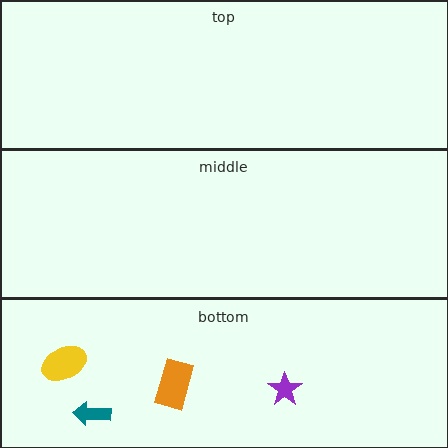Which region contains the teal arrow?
The bottom region.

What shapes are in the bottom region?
The purple star, the orange rectangle, the teal arrow, the yellow ellipse.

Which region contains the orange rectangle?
The bottom region.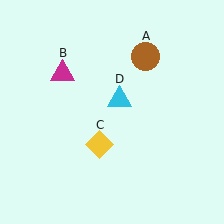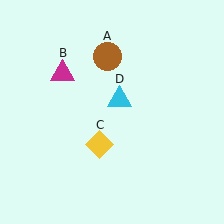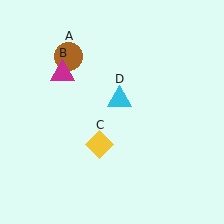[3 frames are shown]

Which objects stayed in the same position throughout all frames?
Magenta triangle (object B) and yellow diamond (object C) and cyan triangle (object D) remained stationary.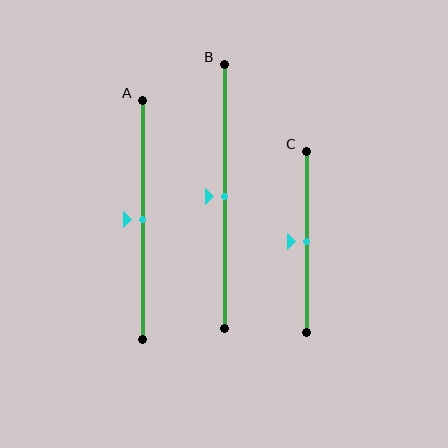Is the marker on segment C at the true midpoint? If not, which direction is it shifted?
Yes, the marker on segment C is at the true midpoint.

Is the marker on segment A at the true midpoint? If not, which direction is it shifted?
Yes, the marker on segment A is at the true midpoint.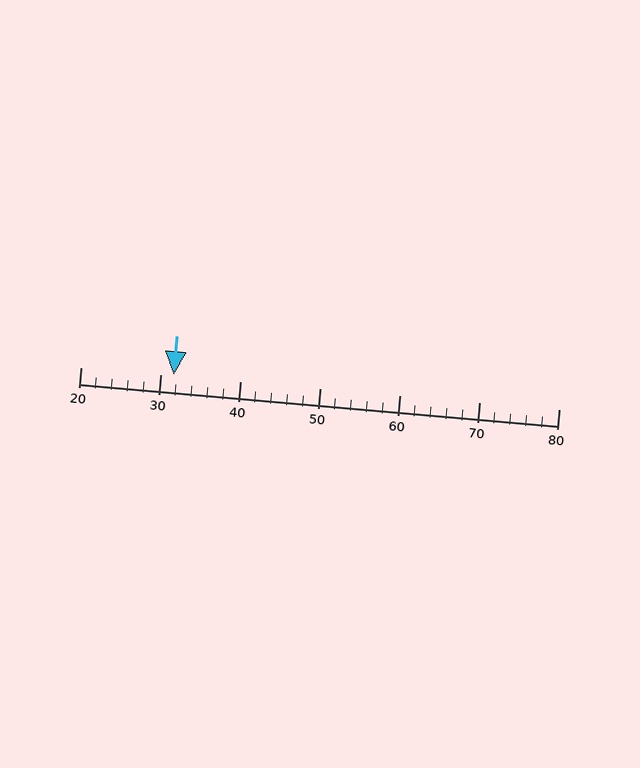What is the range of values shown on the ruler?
The ruler shows values from 20 to 80.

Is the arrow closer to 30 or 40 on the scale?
The arrow is closer to 30.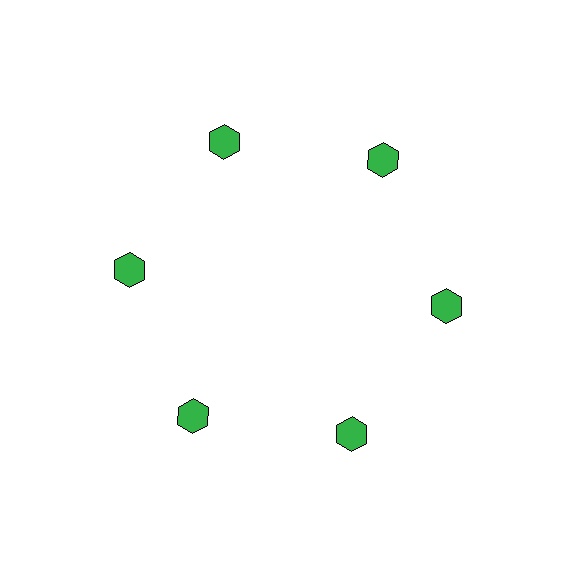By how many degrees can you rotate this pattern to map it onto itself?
The pattern maps onto itself every 60 degrees of rotation.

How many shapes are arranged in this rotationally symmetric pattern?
There are 6 shapes, arranged in 6 groups of 1.